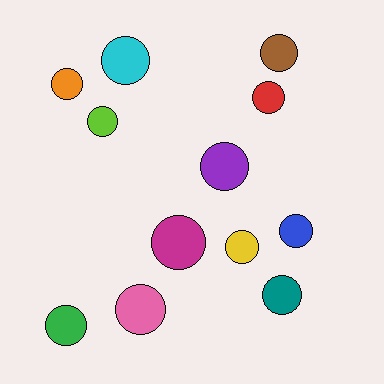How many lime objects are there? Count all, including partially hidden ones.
There is 1 lime object.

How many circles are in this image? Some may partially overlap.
There are 12 circles.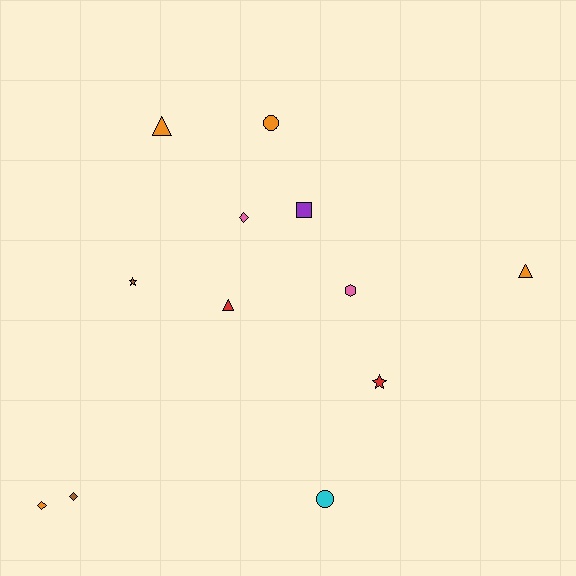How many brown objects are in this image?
There are 2 brown objects.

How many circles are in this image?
There are 2 circles.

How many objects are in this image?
There are 12 objects.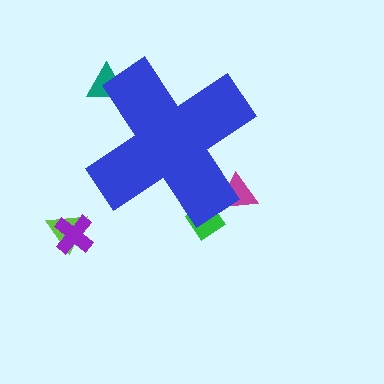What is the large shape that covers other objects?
A blue cross.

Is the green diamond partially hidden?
Yes, the green diamond is partially hidden behind the blue cross.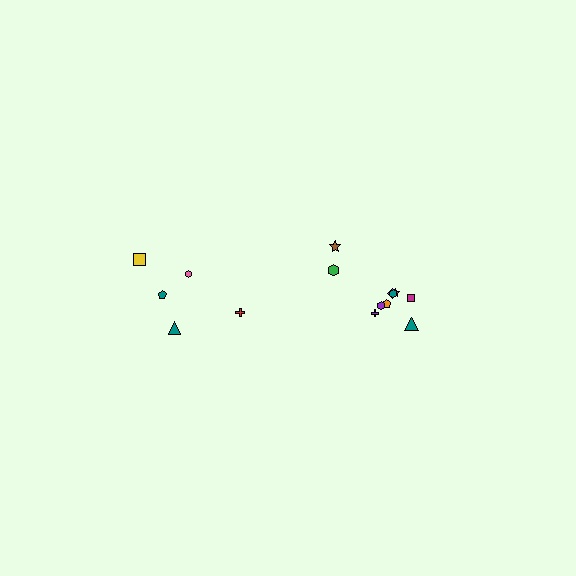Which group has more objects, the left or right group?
The right group.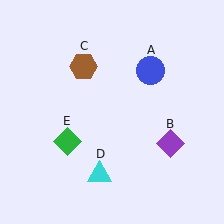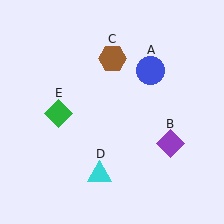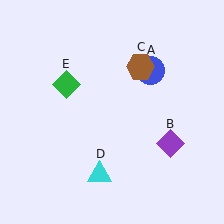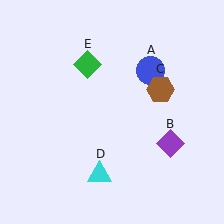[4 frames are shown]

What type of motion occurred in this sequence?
The brown hexagon (object C), green diamond (object E) rotated clockwise around the center of the scene.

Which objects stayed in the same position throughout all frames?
Blue circle (object A) and purple diamond (object B) and cyan triangle (object D) remained stationary.